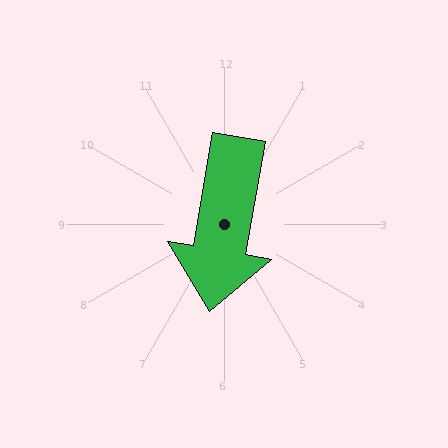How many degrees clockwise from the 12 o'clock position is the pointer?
Approximately 190 degrees.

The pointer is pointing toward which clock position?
Roughly 6 o'clock.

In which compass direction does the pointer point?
South.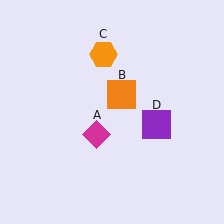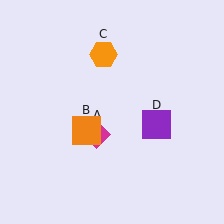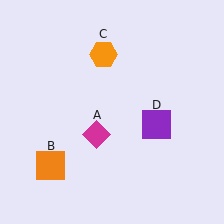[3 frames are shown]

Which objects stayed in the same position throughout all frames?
Magenta diamond (object A) and orange hexagon (object C) and purple square (object D) remained stationary.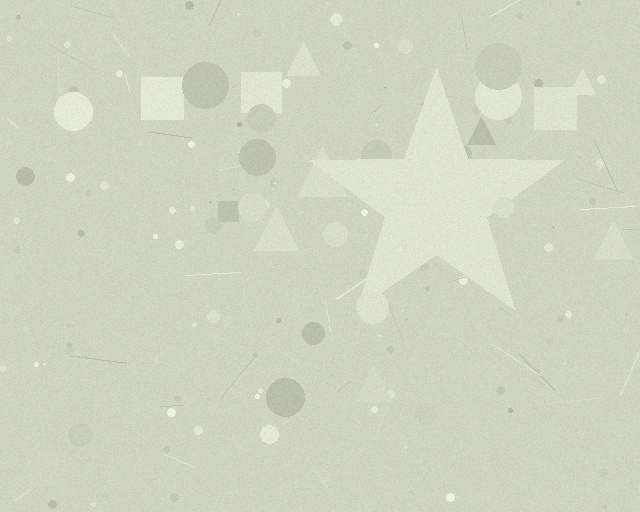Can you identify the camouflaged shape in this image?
The camouflaged shape is a star.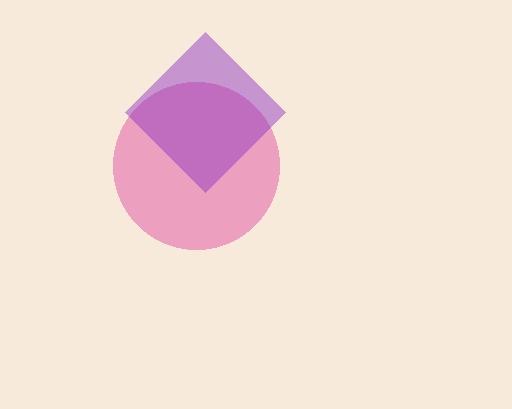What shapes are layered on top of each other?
The layered shapes are: a pink circle, a purple diamond.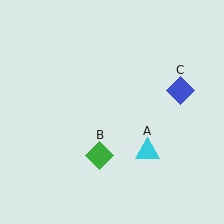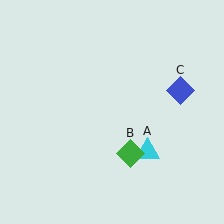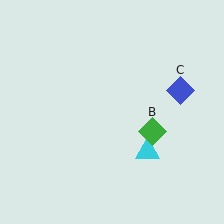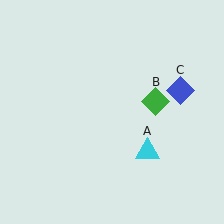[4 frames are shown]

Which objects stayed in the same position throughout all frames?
Cyan triangle (object A) and blue diamond (object C) remained stationary.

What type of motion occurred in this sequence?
The green diamond (object B) rotated counterclockwise around the center of the scene.